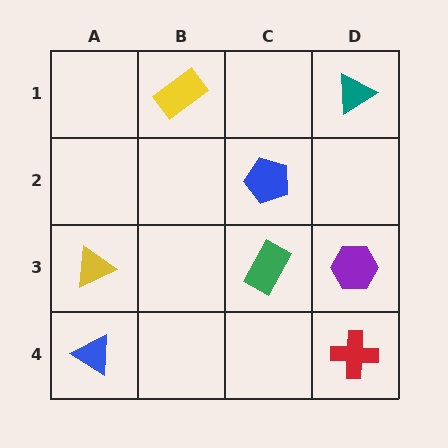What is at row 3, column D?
A purple hexagon.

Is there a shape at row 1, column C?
No, that cell is empty.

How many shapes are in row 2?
1 shape.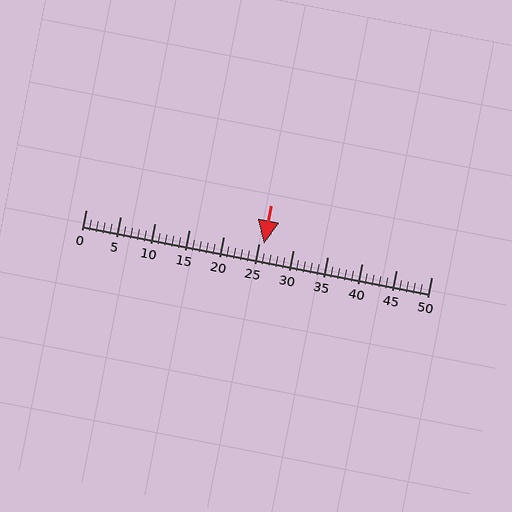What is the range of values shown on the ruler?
The ruler shows values from 0 to 50.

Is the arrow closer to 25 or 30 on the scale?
The arrow is closer to 25.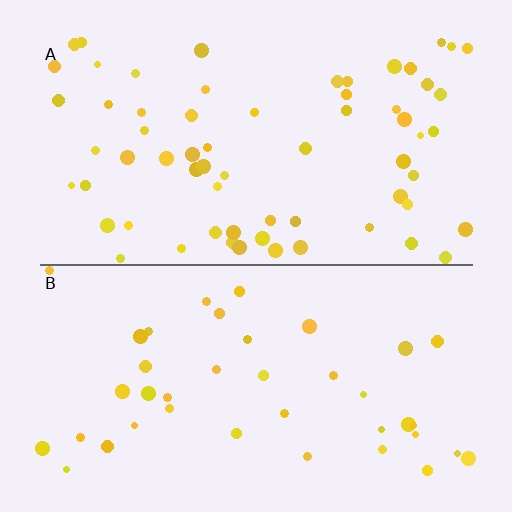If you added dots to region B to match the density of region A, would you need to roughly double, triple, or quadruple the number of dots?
Approximately double.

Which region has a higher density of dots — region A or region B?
A (the top).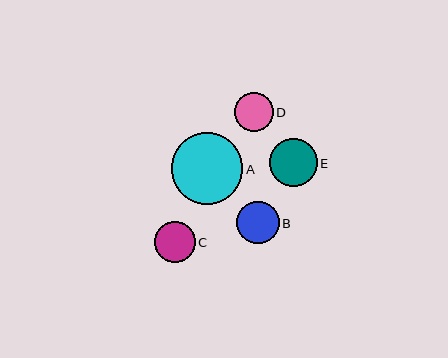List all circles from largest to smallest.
From largest to smallest: A, E, B, C, D.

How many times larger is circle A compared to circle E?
Circle A is approximately 1.5 times the size of circle E.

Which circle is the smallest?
Circle D is the smallest with a size of approximately 38 pixels.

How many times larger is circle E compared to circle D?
Circle E is approximately 1.2 times the size of circle D.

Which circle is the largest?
Circle A is the largest with a size of approximately 72 pixels.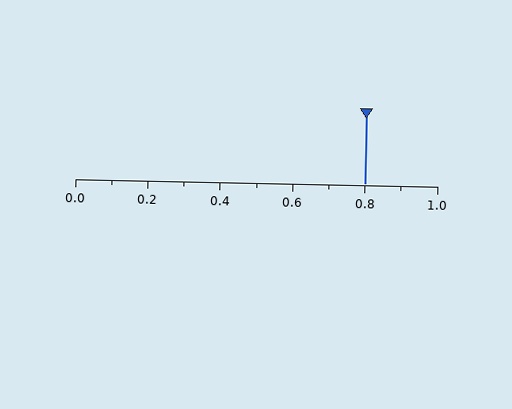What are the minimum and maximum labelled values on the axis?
The axis runs from 0.0 to 1.0.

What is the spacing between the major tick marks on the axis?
The major ticks are spaced 0.2 apart.